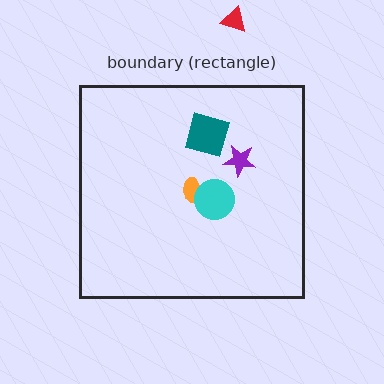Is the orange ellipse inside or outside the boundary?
Inside.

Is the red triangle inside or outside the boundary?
Outside.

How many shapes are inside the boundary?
4 inside, 1 outside.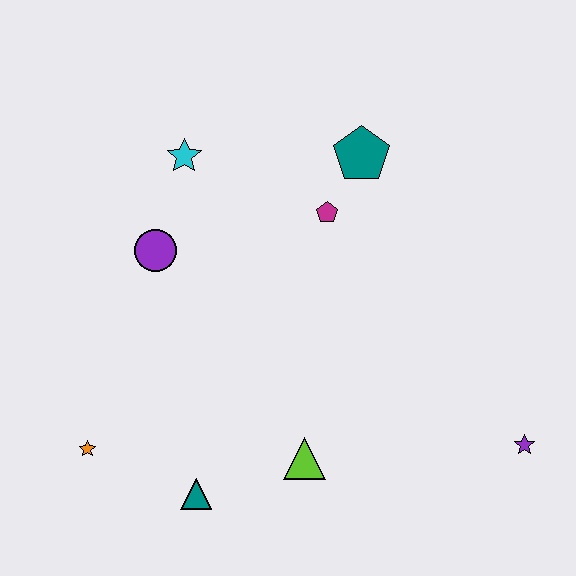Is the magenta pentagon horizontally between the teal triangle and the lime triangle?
No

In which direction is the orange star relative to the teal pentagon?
The orange star is below the teal pentagon.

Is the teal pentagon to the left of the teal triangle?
No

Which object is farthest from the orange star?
The purple star is farthest from the orange star.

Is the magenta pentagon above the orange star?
Yes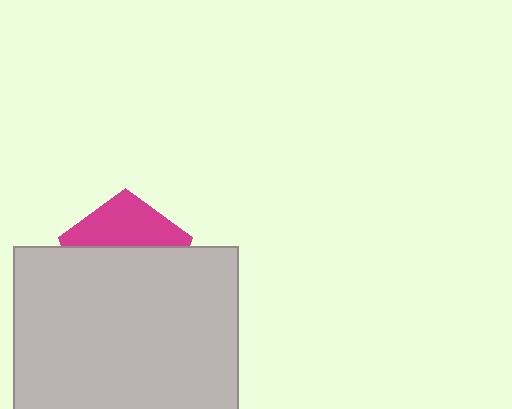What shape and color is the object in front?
The object in front is a light gray square.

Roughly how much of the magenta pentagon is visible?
A small part of it is visible (roughly 37%).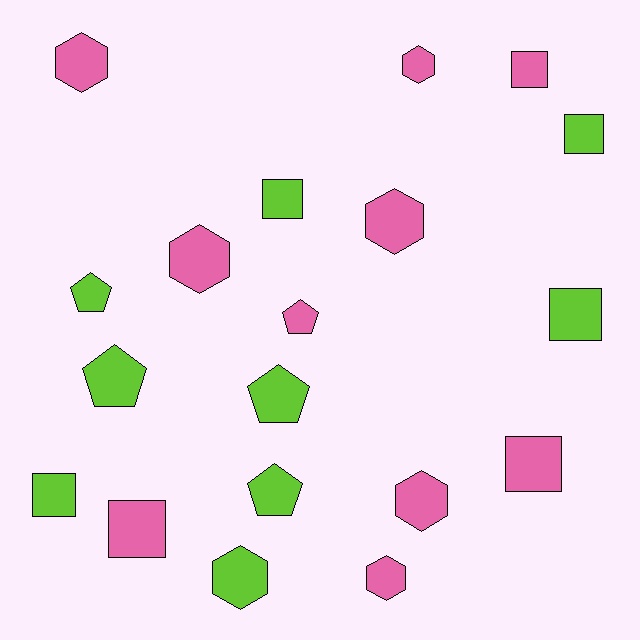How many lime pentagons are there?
There are 4 lime pentagons.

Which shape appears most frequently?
Hexagon, with 7 objects.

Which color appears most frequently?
Pink, with 10 objects.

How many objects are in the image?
There are 19 objects.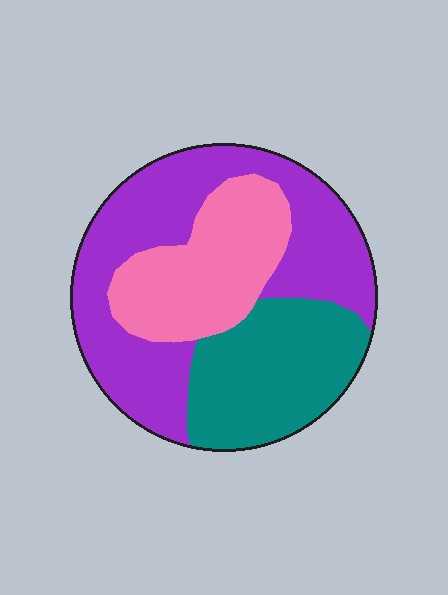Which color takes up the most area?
Purple, at roughly 45%.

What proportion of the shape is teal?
Teal takes up about one quarter (1/4) of the shape.